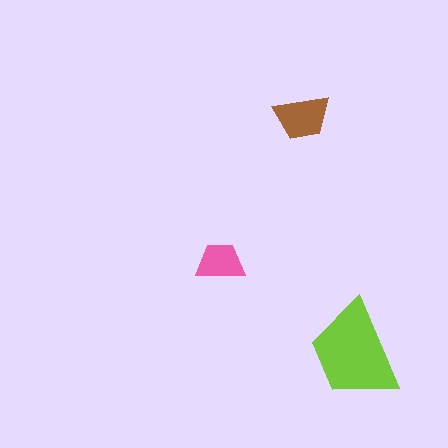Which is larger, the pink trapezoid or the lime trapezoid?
The lime one.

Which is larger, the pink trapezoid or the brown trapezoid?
The brown one.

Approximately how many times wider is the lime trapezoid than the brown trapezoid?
About 2 times wider.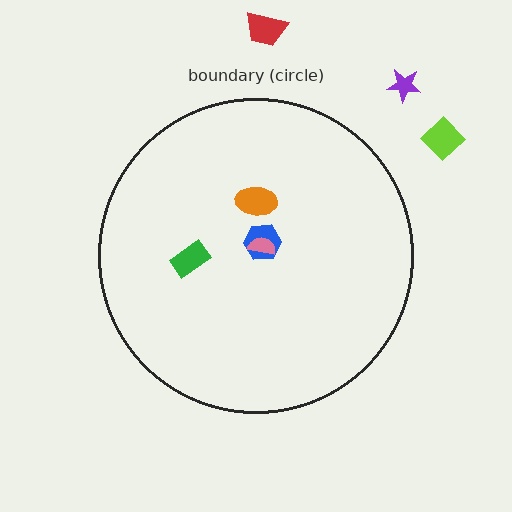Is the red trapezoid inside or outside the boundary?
Outside.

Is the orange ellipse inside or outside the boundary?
Inside.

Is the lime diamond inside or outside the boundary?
Outside.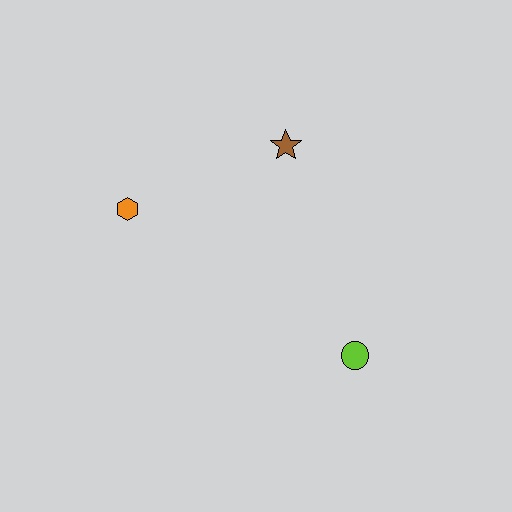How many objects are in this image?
There are 3 objects.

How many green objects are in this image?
There are no green objects.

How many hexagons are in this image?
There is 1 hexagon.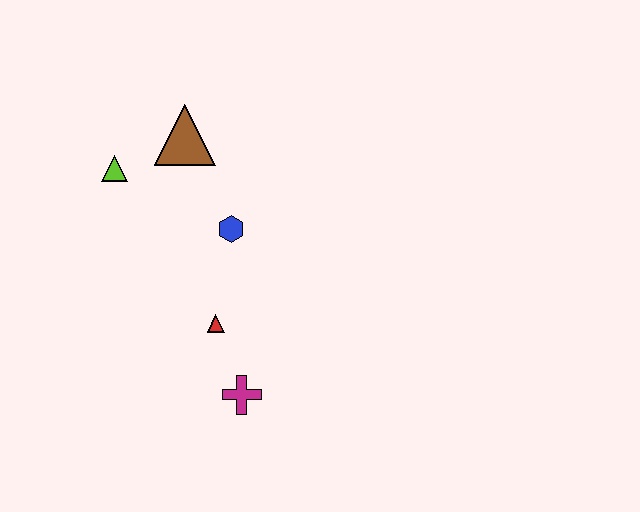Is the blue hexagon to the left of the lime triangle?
No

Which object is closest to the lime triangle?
The brown triangle is closest to the lime triangle.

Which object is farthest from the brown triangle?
The magenta cross is farthest from the brown triangle.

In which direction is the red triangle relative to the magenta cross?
The red triangle is above the magenta cross.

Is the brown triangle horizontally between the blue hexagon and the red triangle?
No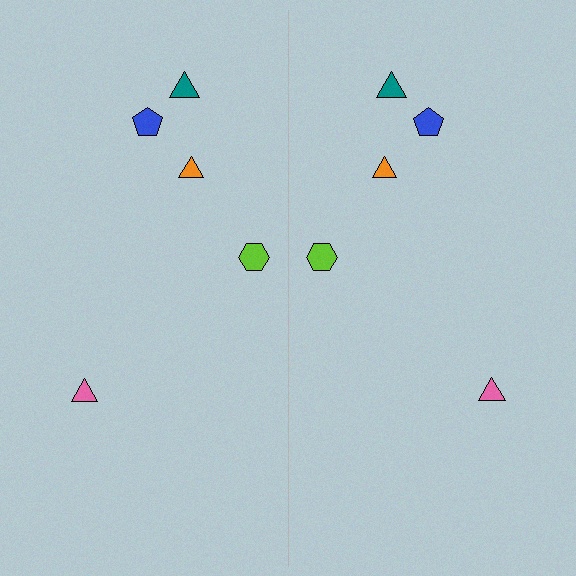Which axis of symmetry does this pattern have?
The pattern has a vertical axis of symmetry running through the center of the image.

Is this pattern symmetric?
Yes, this pattern has bilateral (reflection) symmetry.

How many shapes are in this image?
There are 10 shapes in this image.